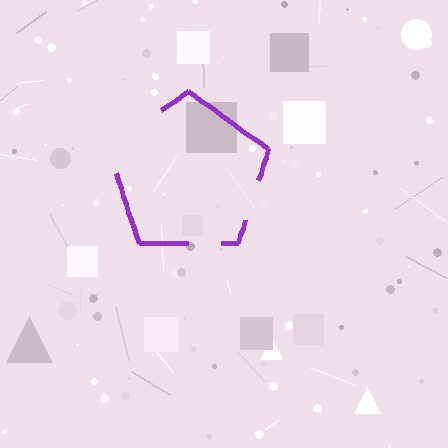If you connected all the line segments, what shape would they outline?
They would outline a pentagon.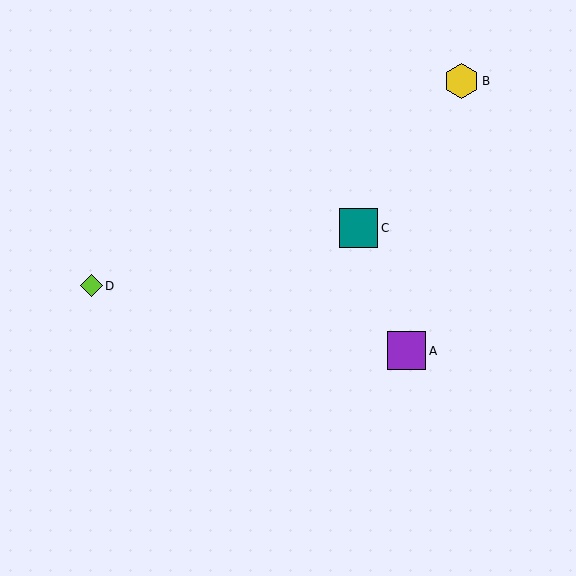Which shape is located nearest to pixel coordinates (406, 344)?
The purple square (labeled A) at (407, 351) is nearest to that location.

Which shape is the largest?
The teal square (labeled C) is the largest.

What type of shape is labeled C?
Shape C is a teal square.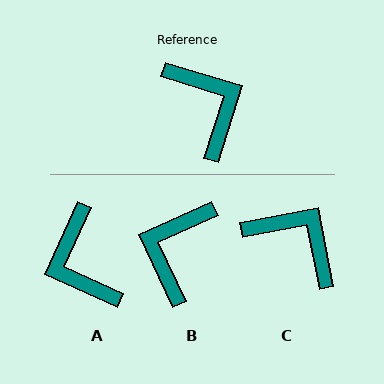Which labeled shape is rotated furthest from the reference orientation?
A, about 173 degrees away.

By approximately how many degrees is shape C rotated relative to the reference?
Approximately 29 degrees counter-clockwise.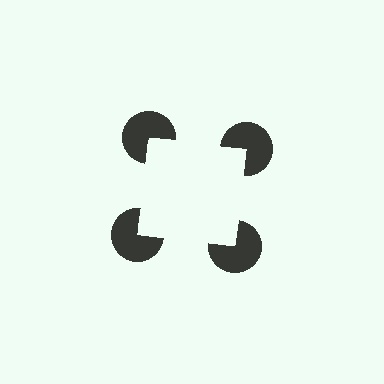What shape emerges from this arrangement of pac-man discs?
An illusory square — its edges are inferred from the aligned wedge cuts in the pac-man discs, not physically drawn.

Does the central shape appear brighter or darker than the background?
It typically appears slightly brighter than the background, even though no actual brightness change is drawn.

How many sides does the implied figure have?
4 sides.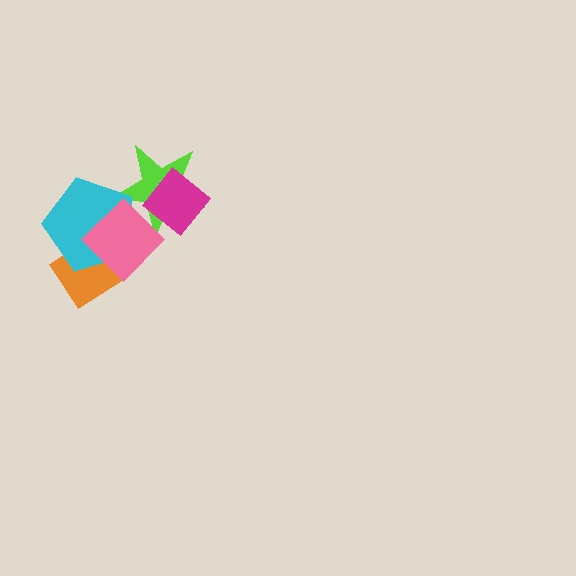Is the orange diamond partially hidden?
Yes, it is partially covered by another shape.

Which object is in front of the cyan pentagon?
The pink diamond is in front of the cyan pentagon.